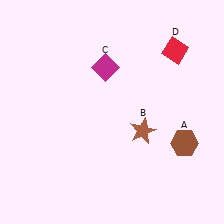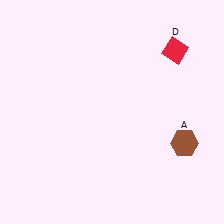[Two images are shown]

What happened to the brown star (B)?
The brown star (B) was removed in Image 2. It was in the bottom-right area of Image 1.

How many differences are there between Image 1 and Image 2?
There are 2 differences between the two images.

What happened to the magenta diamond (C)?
The magenta diamond (C) was removed in Image 2. It was in the top-left area of Image 1.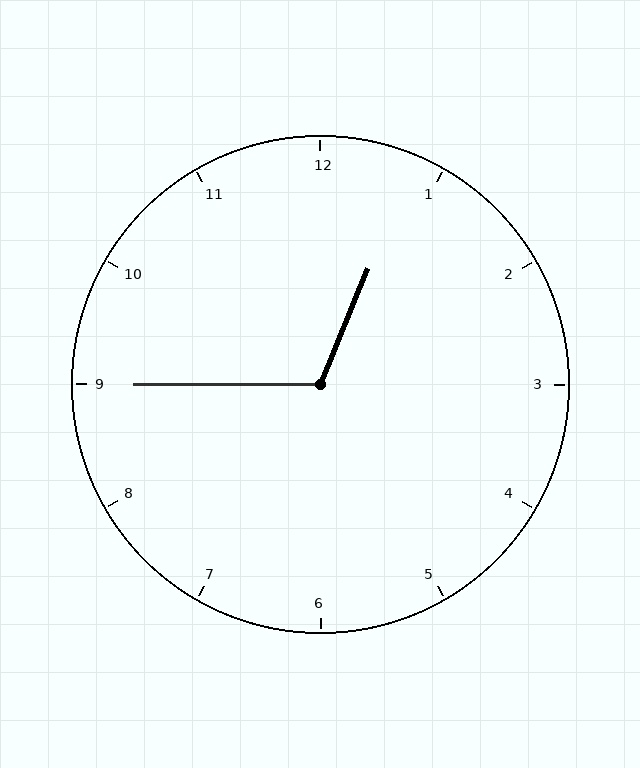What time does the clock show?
12:45.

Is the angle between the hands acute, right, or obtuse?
It is obtuse.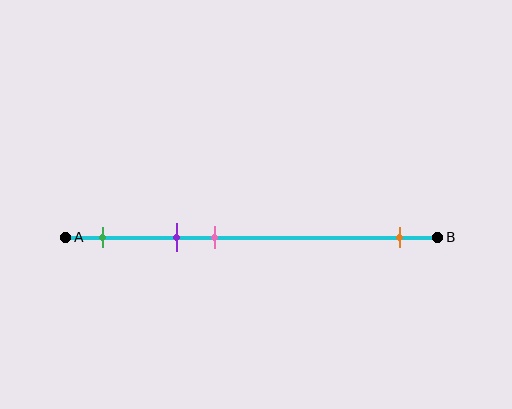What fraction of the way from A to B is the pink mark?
The pink mark is approximately 40% (0.4) of the way from A to B.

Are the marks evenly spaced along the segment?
No, the marks are not evenly spaced.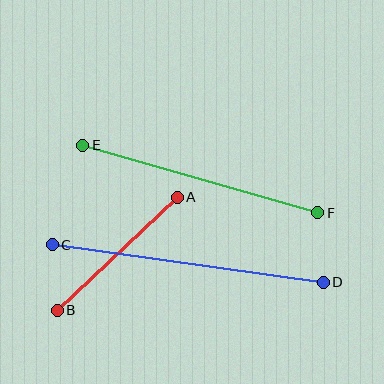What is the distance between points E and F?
The distance is approximately 245 pixels.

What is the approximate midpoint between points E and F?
The midpoint is at approximately (200, 179) pixels.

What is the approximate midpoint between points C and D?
The midpoint is at approximately (188, 264) pixels.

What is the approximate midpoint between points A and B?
The midpoint is at approximately (117, 254) pixels.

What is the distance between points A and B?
The distance is approximately 165 pixels.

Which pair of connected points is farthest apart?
Points C and D are farthest apart.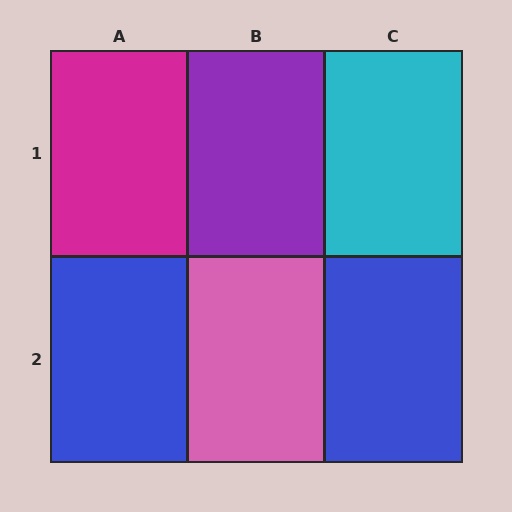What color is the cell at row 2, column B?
Pink.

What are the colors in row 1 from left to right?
Magenta, purple, cyan.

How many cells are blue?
2 cells are blue.